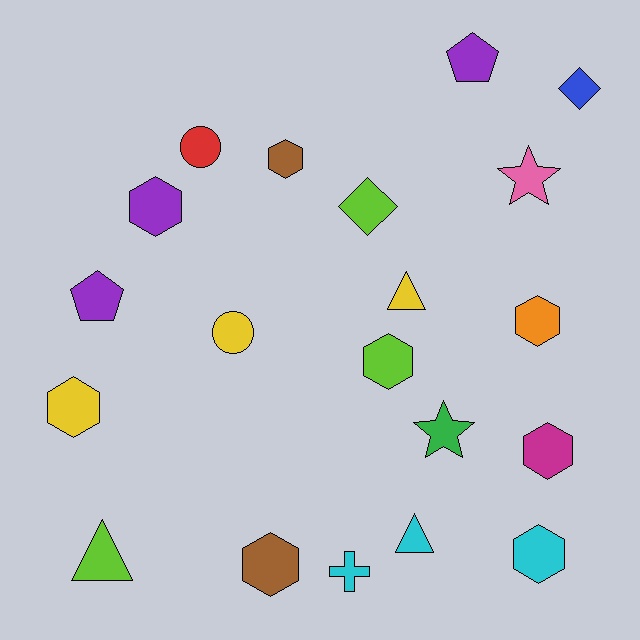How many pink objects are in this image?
There is 1 pink object.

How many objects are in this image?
There are 20 objects.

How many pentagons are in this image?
There are 2 pentagons.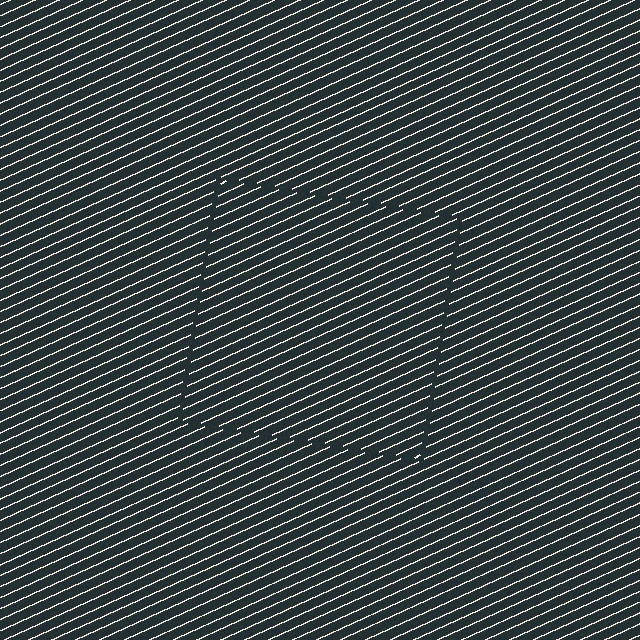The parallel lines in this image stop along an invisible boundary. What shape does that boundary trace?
An illusory square. The interior of the shape contains the same grating, shifted by half a period — the contour is defined by the phase discontinuity where line-ends from the inner and outer gratings abut.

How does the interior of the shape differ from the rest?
The interior of the shape contains the same grating, shifted by half a period — the contour is defined by the phase discontinuity where line-ends from the inner and outer gratings abut.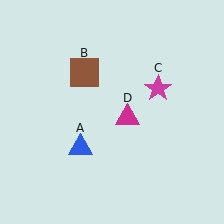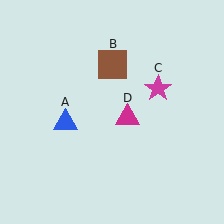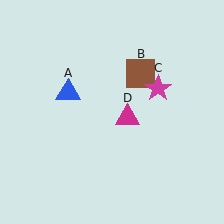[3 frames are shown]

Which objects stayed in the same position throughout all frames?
Magenta star (object C) and magenta triangle (object D) remained stationary.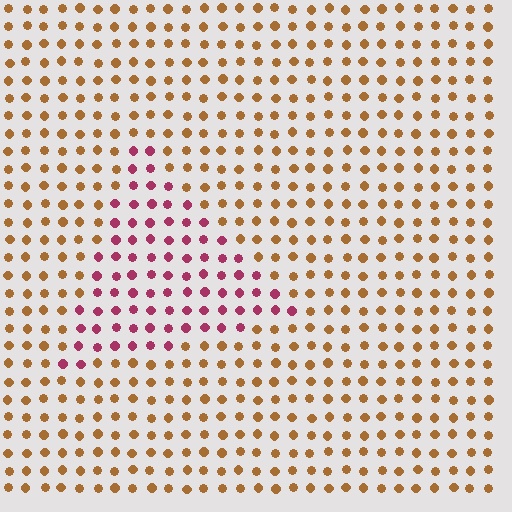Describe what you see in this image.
The image is filled with small brown elements in a uniform arrangement. A triangle-shaped region is visible where the elements are tinted to a slightly different hue, forming a subtle color boundary.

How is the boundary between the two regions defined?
The boundary is defined purely by a slight shift in hue (about 55 degrees). Spacing, size, and orientation are identical on both sides.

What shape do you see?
I see a triangle.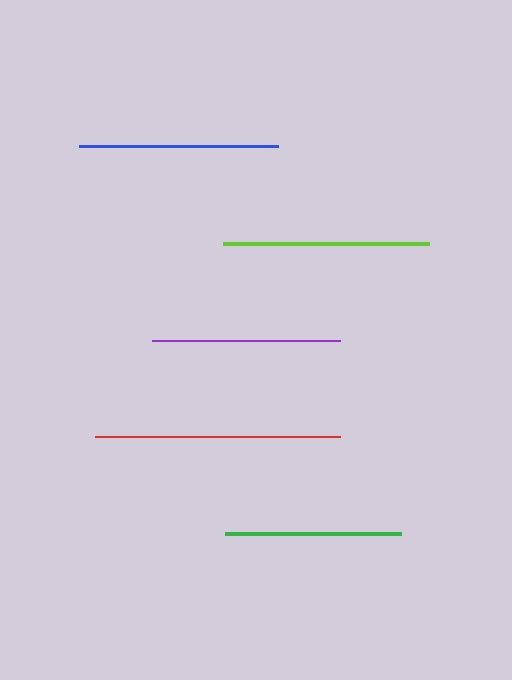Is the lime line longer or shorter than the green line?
The lime line is longer than the green line.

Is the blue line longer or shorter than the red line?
The red line is longer than the blue line.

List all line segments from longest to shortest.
From longest to shortest: red, lime, blue, purple, green.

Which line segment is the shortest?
The green line is the shortest at approximately 176 pixels.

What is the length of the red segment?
The red segment is approximately 245 pixels long.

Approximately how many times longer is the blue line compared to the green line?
The blue line is approximately 1.1 times the length of the green line.